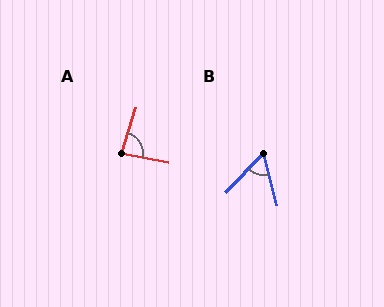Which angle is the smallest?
B, at approximately 59 degrees.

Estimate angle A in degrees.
Approximately 83 degrees.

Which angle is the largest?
A, at approximately 83 degrees.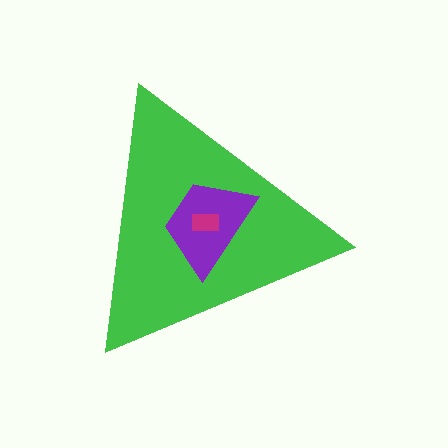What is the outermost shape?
The green triangle.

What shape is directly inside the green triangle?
The purple trapezoid.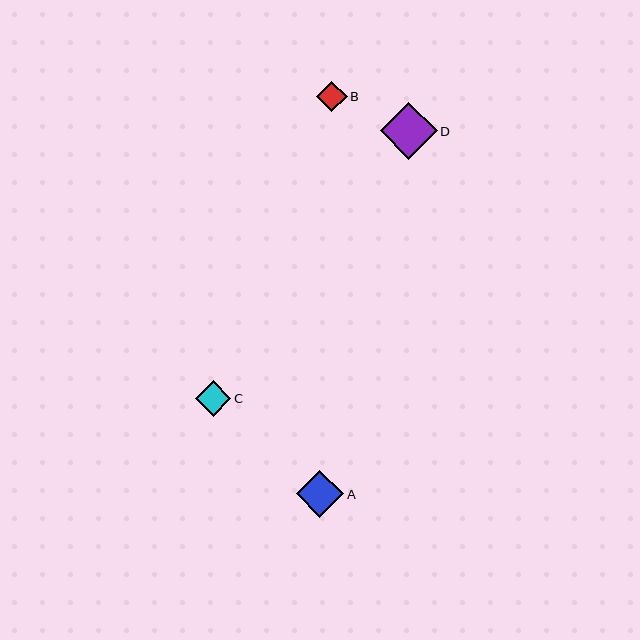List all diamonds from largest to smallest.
From largest to smallest: D, A, C, B.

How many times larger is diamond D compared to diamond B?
Diamond D is approximately 1.8 times the size of diamond B.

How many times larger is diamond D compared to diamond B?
Diamond D is approximately 1.8 times the size of diamond B.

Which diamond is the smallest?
Diamond B is the smallest with a size of approximately 31 pixels.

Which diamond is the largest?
Diamond D is the largest with a size of approximately 57 pixels.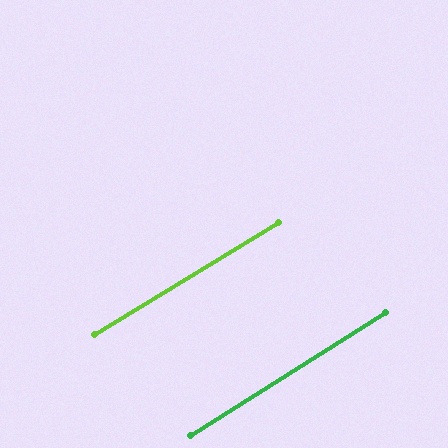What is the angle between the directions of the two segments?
Approximately 1 degree.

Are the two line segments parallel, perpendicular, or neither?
Parallel — their directions differ by only 0.8°.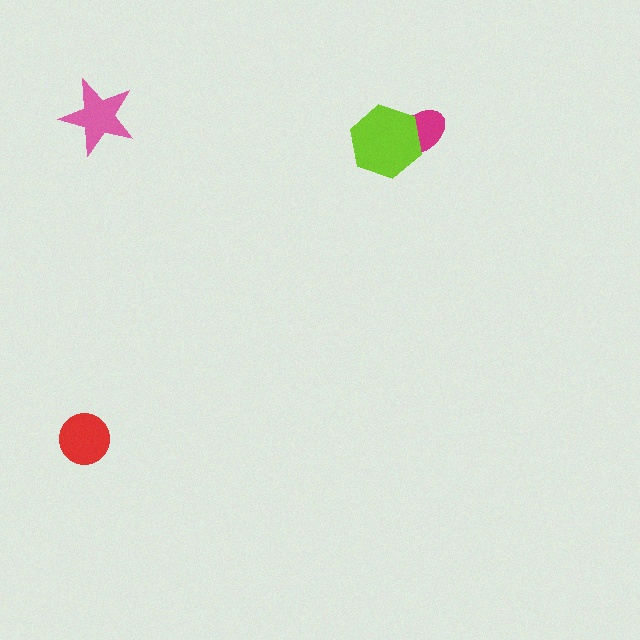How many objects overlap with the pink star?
0 objects overlap with the pink star.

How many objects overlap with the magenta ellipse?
1 object overlaps with the magenta ellipse.